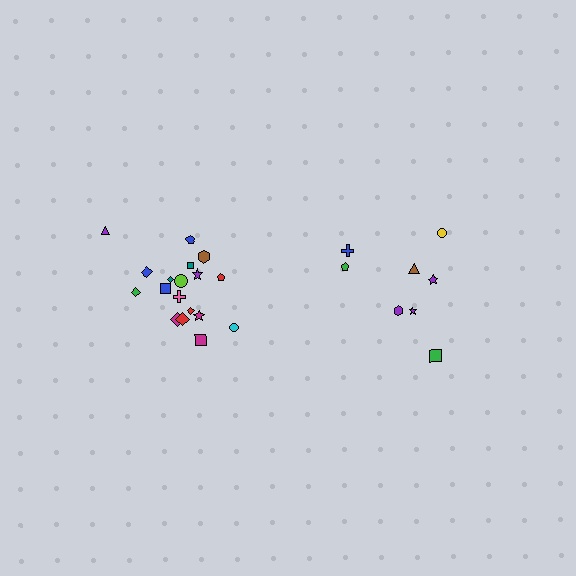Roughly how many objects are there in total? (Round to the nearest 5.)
Roughly 25 objects in total.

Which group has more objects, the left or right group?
The left group.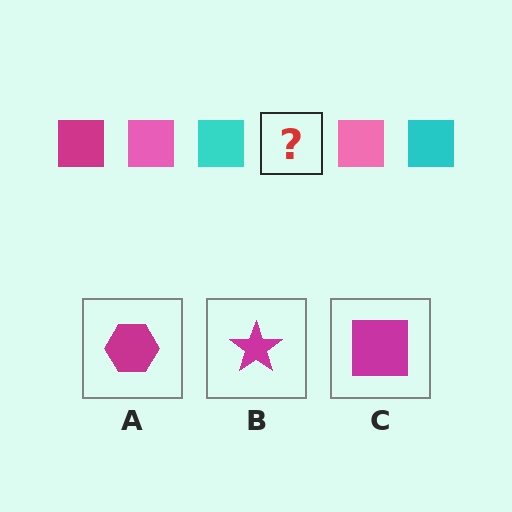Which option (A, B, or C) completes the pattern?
C.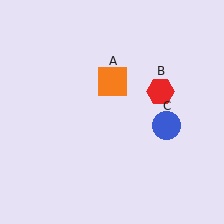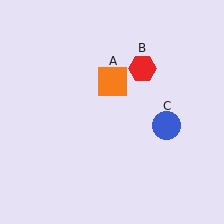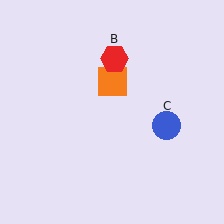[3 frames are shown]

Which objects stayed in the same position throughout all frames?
Orange square (object A) and blue circle (object C) remained stationary.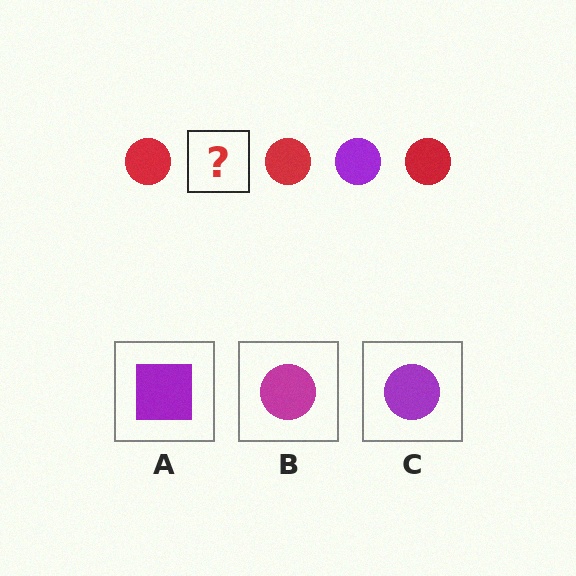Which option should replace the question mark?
Option C.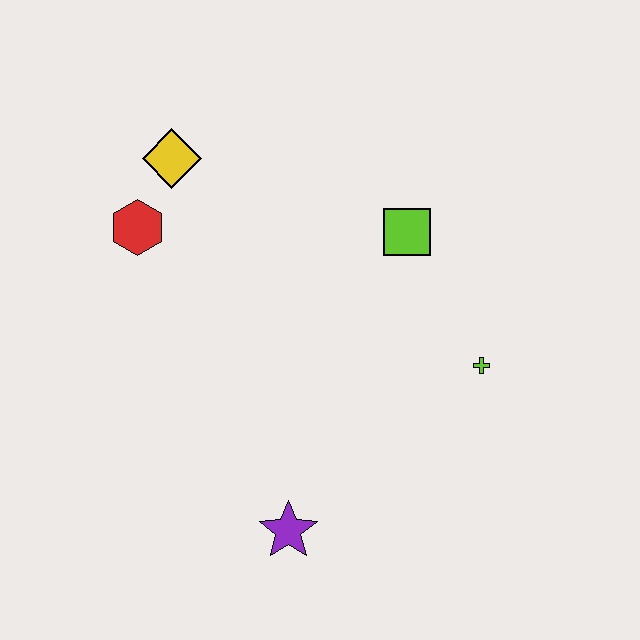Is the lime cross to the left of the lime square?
No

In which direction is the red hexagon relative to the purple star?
The red hexagon is above the purple star.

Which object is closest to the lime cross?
The lime square is closest to the lime cross.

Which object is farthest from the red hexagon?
The lime cross is farthest from the red hexagon.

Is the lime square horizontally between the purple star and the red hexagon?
No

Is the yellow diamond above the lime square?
Yes